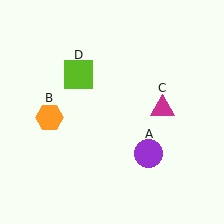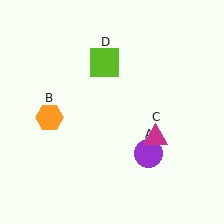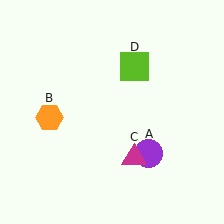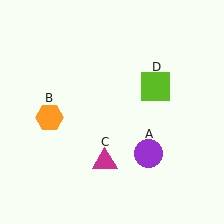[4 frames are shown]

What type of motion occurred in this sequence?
The magenta triangle (object C), lime square (object D) rotated clockwise around the center of the scene.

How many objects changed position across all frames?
2 objects changed position: magenta triangle (object C), lime square (object D).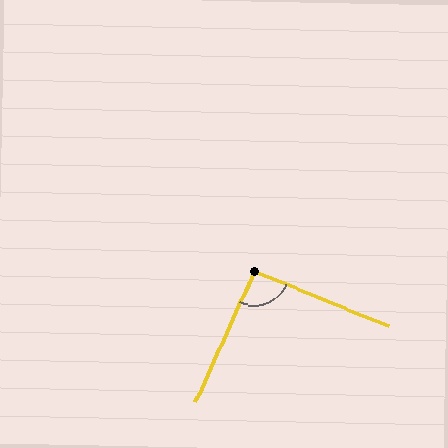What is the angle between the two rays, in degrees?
Approximately 92 degrees.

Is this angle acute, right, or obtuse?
It is approximately a right angle.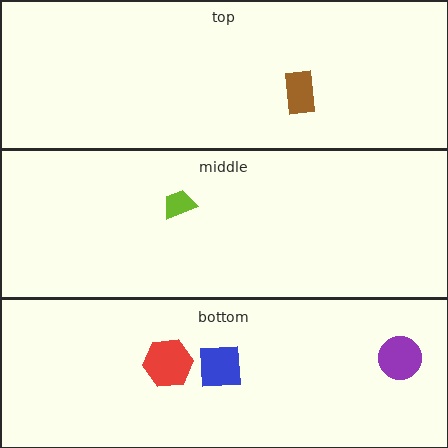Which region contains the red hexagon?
The bottom region.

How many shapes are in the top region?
1.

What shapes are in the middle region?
The lime trapezoid.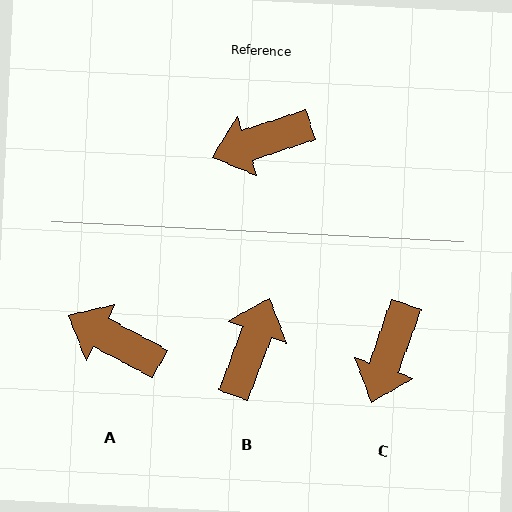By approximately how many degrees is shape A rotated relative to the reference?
Approximately 47 degrees clockwise.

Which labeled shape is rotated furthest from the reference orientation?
B, about 130 degrees away.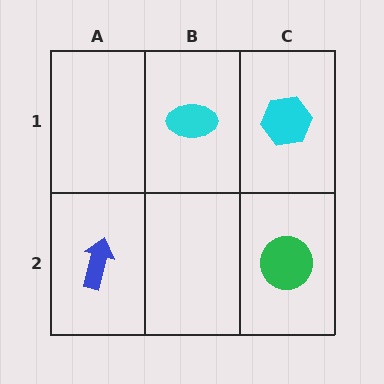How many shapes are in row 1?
2 shapes.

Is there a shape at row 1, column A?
No, that cell is empty.